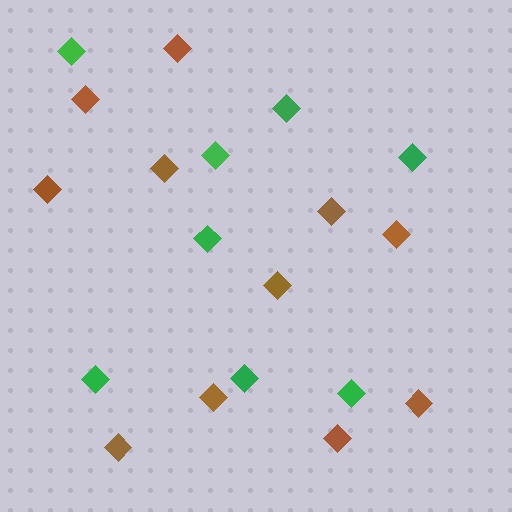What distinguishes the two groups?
There are 2 groups: one group of brown diamonds (11) and one group of green diamonds (8).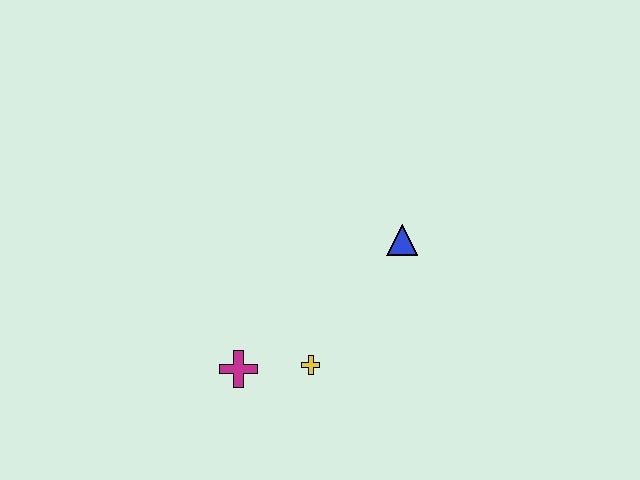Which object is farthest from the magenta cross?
The blue triangle is farthest from the magenta cross.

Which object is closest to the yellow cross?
The magenta cross is closest to the yellow cross.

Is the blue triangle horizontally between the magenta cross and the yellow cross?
No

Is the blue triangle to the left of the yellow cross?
No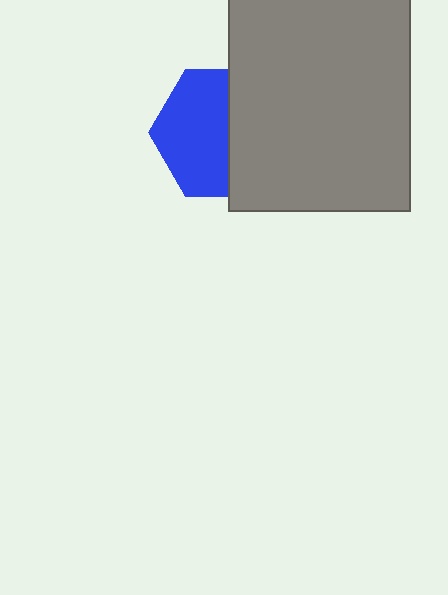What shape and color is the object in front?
The object in front is a gray rectangle.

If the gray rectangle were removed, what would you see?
You would see the complete blue hexagon.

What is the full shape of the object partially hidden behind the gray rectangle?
The partially hidden object is a blue hexagon.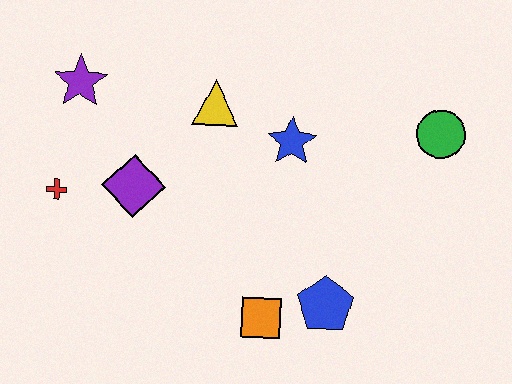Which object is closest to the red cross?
The purple diamond is closest to the red cross.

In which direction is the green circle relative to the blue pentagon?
The green circle is above the blue pentagon.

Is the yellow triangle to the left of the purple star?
No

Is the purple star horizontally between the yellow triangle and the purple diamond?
No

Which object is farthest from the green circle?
The red cross is farthest from the green circle.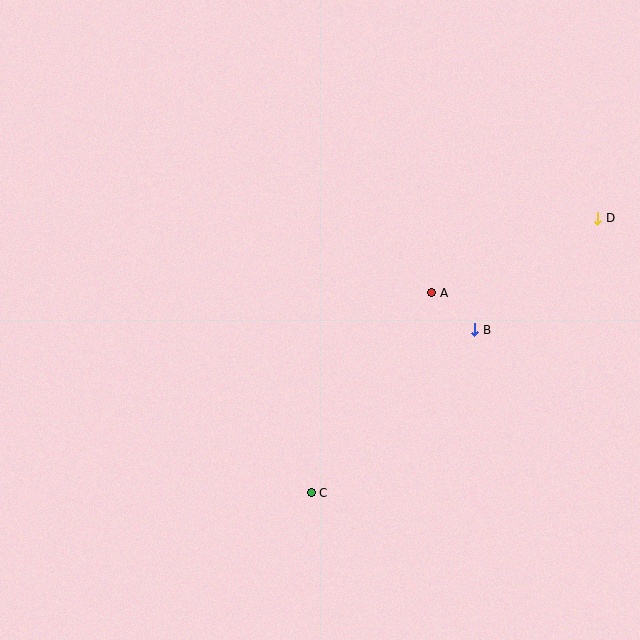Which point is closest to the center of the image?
Point A at (432, 293) is closest to the center.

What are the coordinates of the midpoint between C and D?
The midpoint between C and D is at (454, 355).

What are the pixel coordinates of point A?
Point A is at (432, 293).